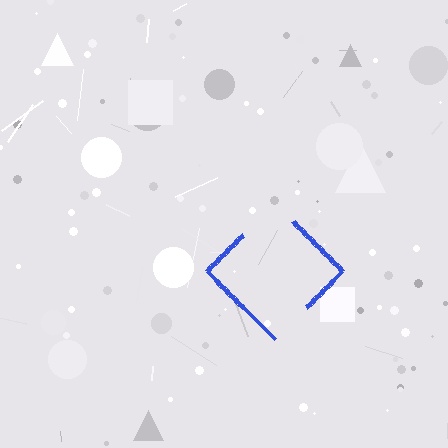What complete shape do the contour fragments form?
The contour fragments form a diamond.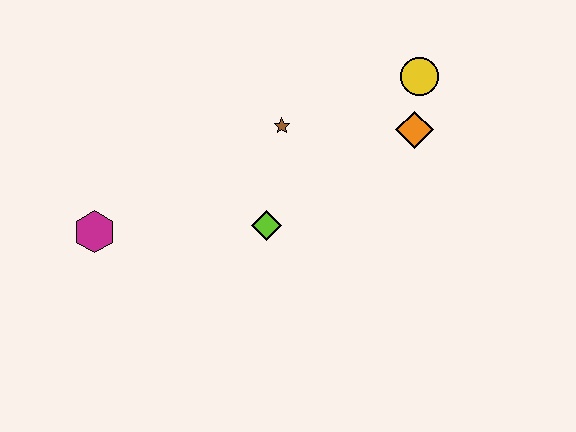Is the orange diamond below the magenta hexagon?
No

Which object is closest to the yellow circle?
The orange diamond is closest to the yellow circle.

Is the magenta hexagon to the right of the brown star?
No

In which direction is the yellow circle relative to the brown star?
The yellow circle is to the right of the brown star.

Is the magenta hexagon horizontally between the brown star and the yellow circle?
No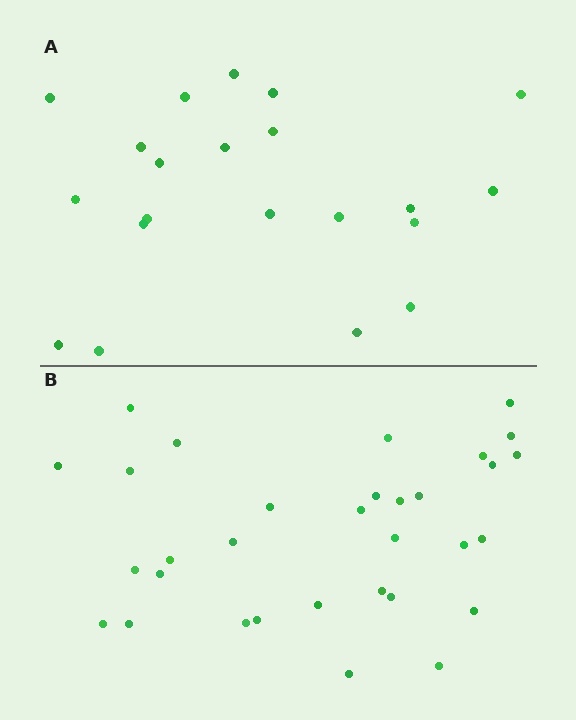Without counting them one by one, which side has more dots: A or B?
Region B (the bottom region) has more dots.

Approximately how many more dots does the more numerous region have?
Region B has roughly 12 or so more dots than region A.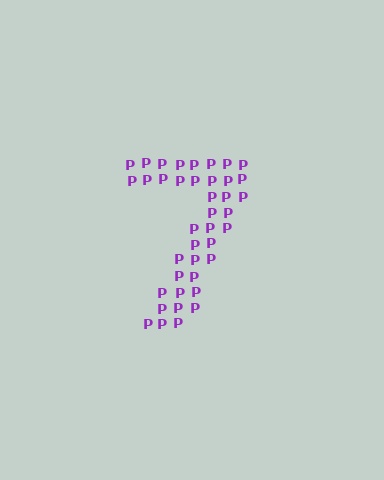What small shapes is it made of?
It is made of small letter P's.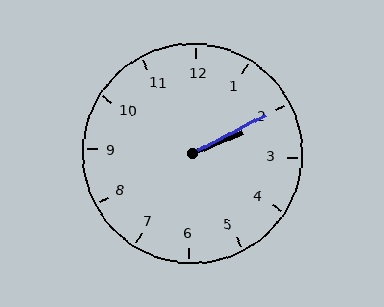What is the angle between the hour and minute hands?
Approximately 5 degrees.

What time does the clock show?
2:10.